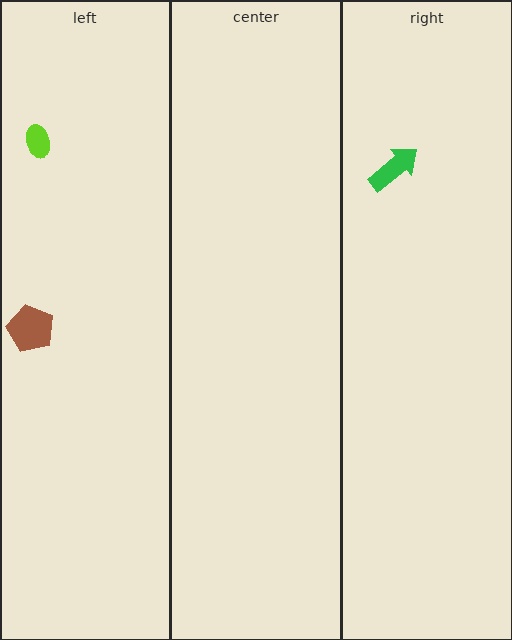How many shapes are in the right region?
1.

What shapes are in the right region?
The green arrow.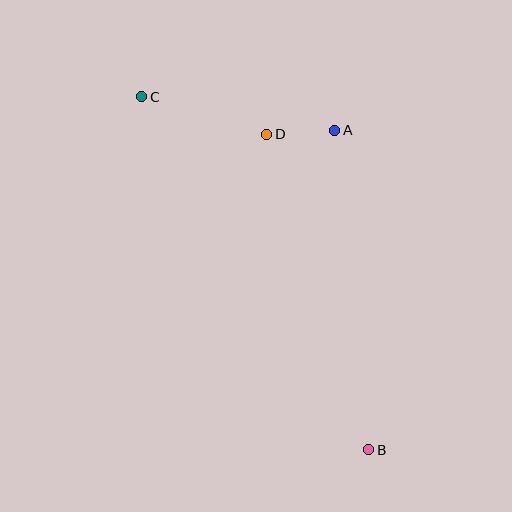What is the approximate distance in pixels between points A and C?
The distance between A and C is approximately 196 pixels.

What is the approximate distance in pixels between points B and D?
The distance between B and D is approximately 331 pixels.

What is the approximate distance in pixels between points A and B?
The distance between A and B is approximately 321 pixels.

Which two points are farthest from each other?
Points B and C are farthest from each other.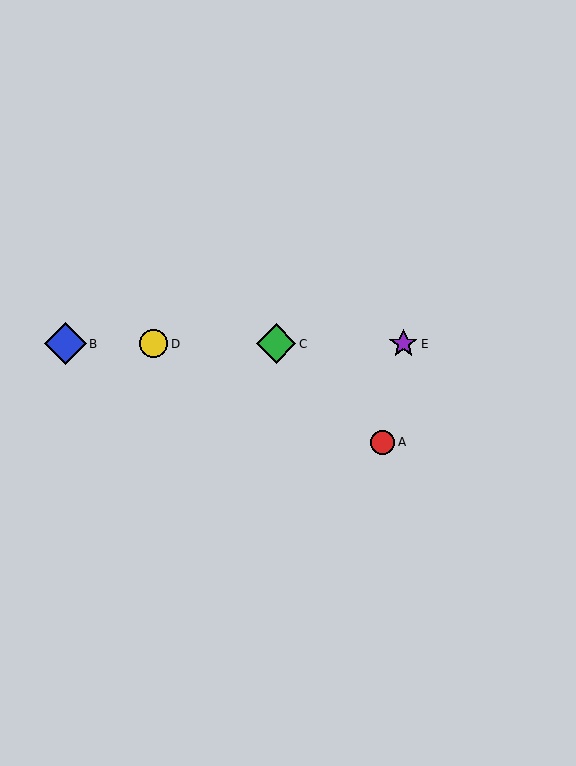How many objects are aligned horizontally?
4 objects (B, C, D, E) are aligned horizontally.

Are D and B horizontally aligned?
Yes, both are at y≈344.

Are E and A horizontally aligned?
No, E is at y≈344 and A is at y≈442.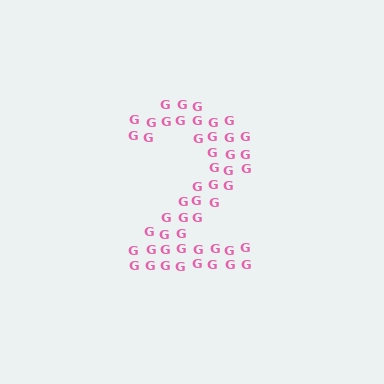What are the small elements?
The small elements are letter G's.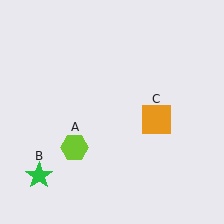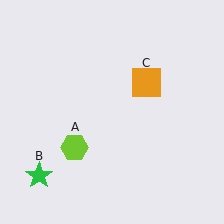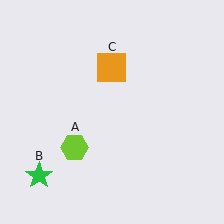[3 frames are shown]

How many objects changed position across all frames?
1 object changed position: orange square (object C).